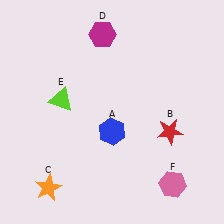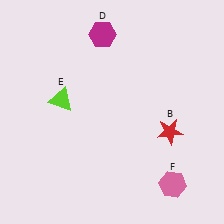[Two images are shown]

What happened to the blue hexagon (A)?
The blue hexagon (A) was removed in Image 2. It was in the bottom-right area of Image 1.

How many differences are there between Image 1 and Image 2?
There are 2 differences between the two images.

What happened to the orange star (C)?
The orange star (C) was removed in Image 2. It was in the bottom-left area of Image 1.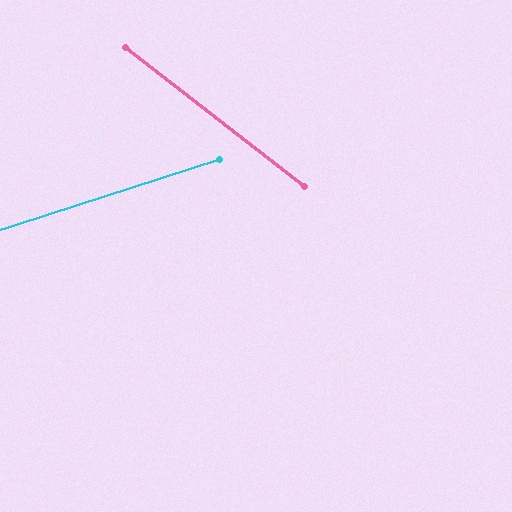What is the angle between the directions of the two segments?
Approximately 55 degrees.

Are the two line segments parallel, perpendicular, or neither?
Neither parallel nor perpendicular — they differ by about 55°.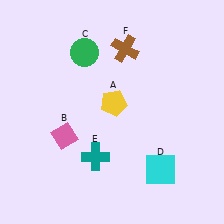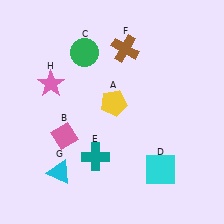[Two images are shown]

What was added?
A cyan triangle (G), a pink star (H) were added in Image 2.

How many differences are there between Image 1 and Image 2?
There are 2 differences between the two images.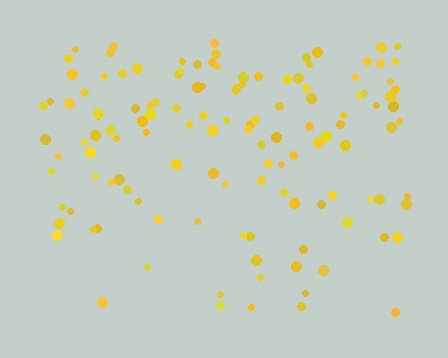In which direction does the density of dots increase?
From bottom to top, with the top side densest.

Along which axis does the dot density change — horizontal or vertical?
Vertical.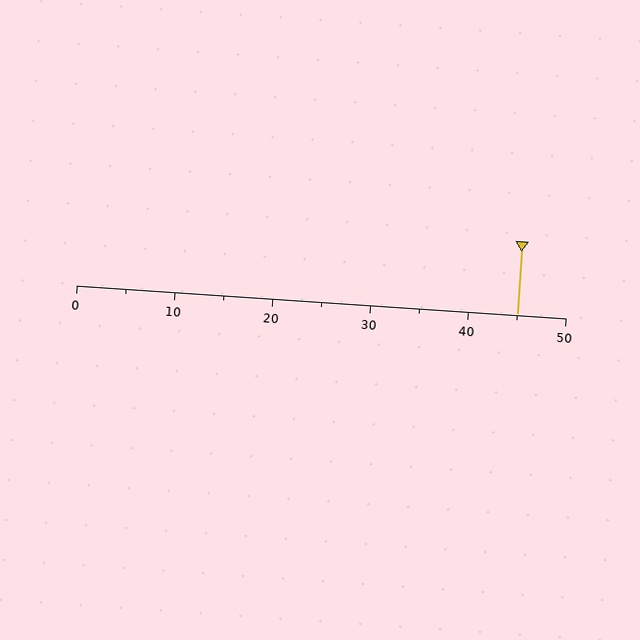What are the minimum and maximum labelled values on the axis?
The axis runs from 0 to 50.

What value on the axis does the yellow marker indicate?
The marker indicates approximately 45.